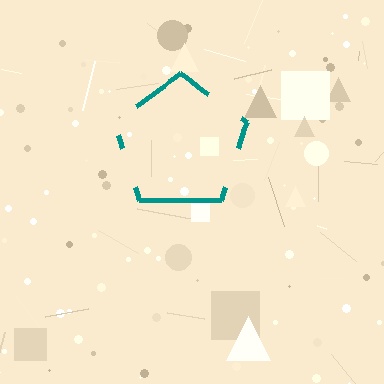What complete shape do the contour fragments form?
The contour fragments form a pentagon.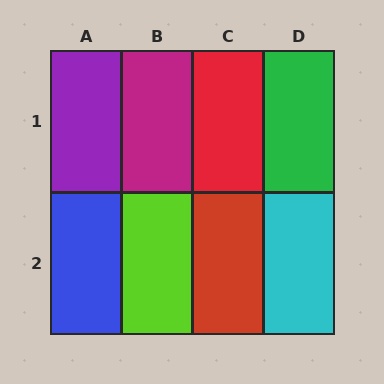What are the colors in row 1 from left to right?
Purple, magenta, red, green.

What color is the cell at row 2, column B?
Lime.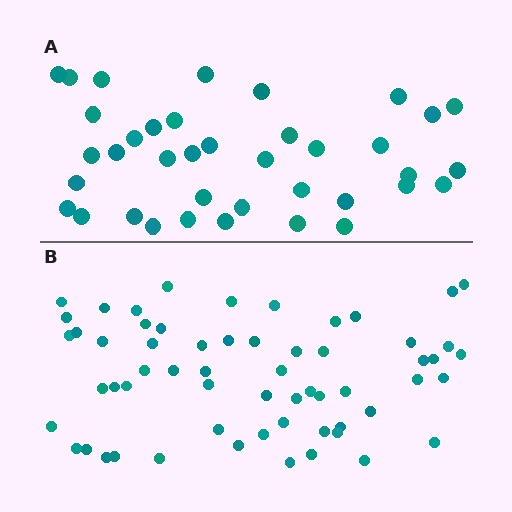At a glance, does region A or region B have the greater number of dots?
Region B (the bottom region) has more dots.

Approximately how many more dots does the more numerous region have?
Region B has approximately 20 more dots than region A.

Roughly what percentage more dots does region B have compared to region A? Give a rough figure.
About 60% more.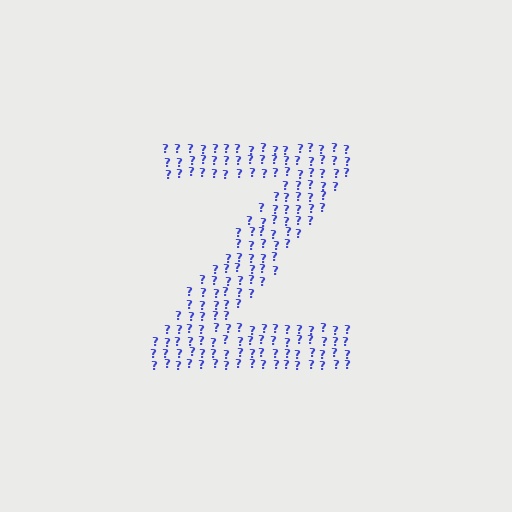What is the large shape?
The large shape is the letter Z.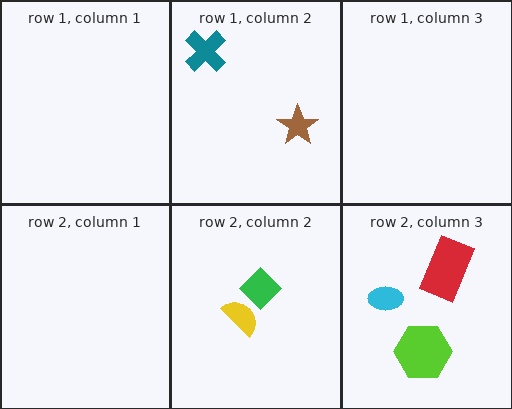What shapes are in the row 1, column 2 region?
The teal cross, the brown star.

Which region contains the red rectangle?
The row 2, column 3 region.